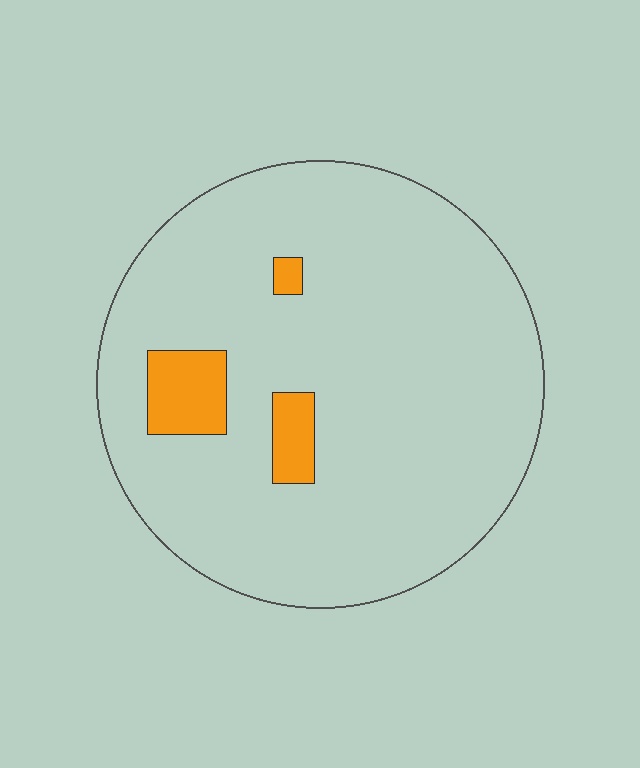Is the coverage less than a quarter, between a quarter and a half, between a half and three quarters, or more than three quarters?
Less than a quarter.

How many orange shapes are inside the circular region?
3.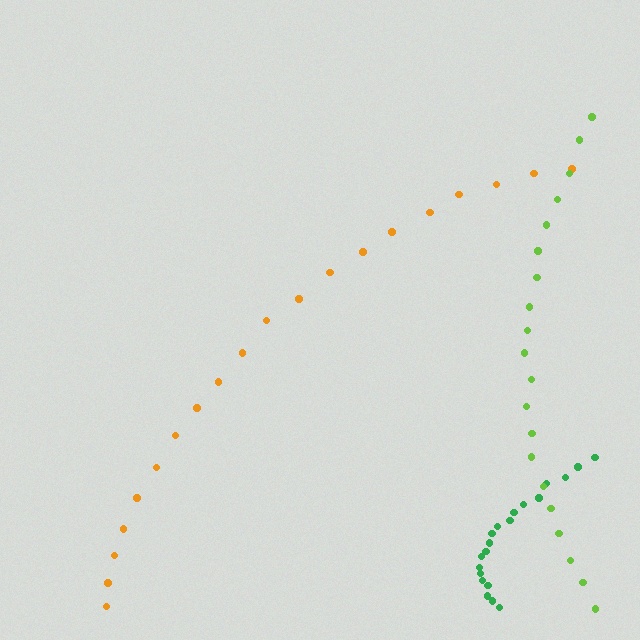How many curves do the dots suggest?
There are 3 distinct paths.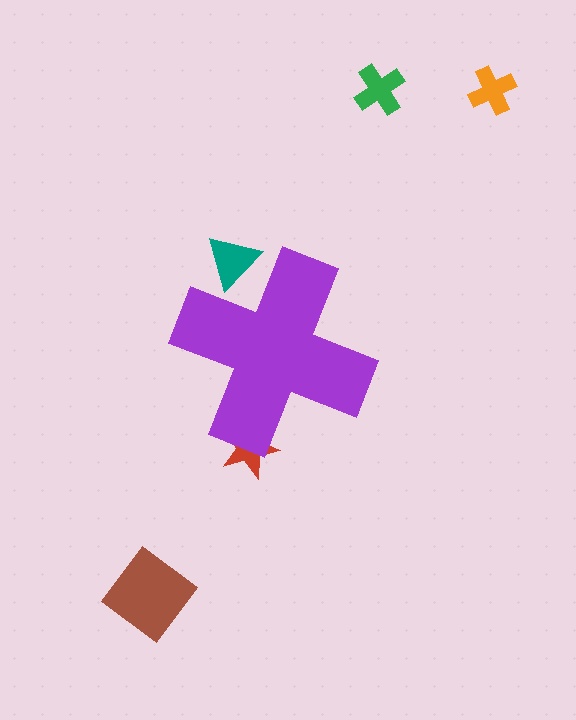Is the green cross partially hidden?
No, the green cross is fully visible.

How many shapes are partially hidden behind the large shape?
2 shapes are partially hidden.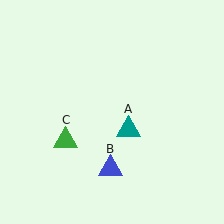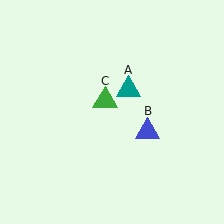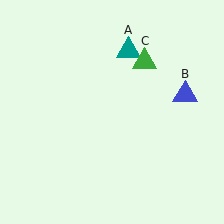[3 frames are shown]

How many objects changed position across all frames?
3 objects changed position: teal triangle (object A), blue triangle (object B), green triangle (object C).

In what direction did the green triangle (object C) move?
The green triangle (object C) moved up and to the right.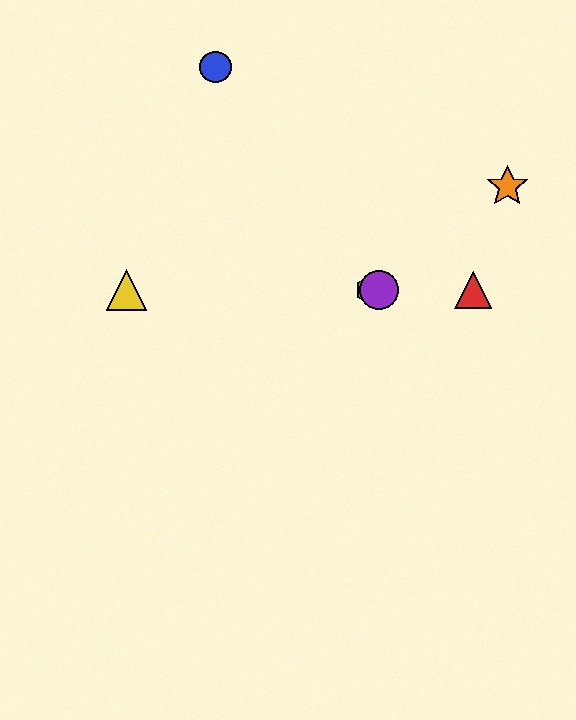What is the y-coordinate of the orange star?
The orange star is at y≈187.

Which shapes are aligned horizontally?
The red triangle, the green hexagon, the yellow triangle, the purple circle are aligned horizontally.